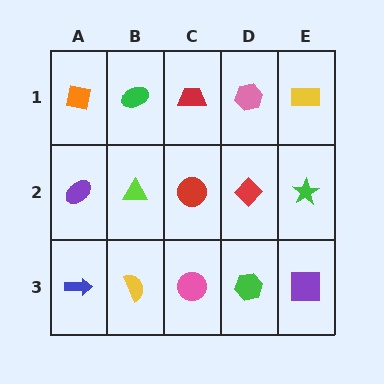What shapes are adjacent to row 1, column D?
A red diamond (row 2, column D), a red trapezoid (row 1, column C), a yellow rectangle (row 1, column E).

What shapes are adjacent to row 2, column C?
A red trapezoid (row 1, column C), a pink circle (row 3, column C), a lime triangle (row 2, column B), a red diamond (row 2, column D).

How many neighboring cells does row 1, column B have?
3.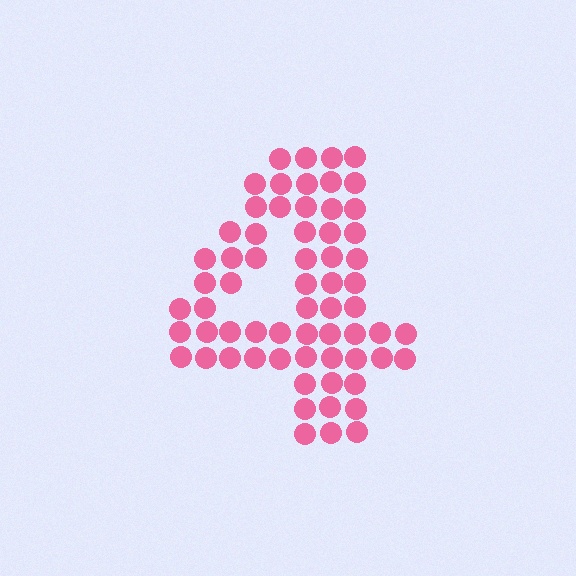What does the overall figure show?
The overall figure shows the digit 4.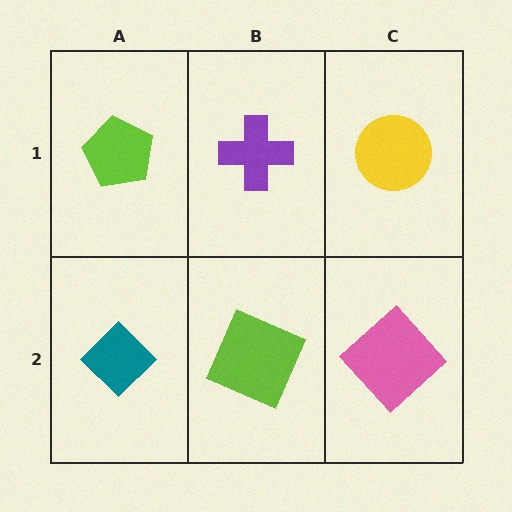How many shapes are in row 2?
3 shapes.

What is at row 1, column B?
A purple cross.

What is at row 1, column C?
A yellow circle.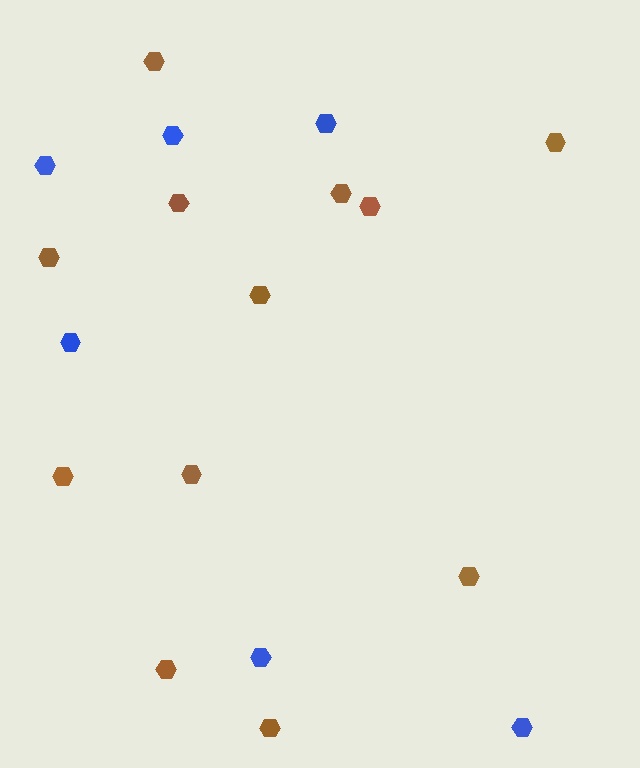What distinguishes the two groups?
There are 2 groups: one group of blue hexagons (6) and one group of brown hexagons (12).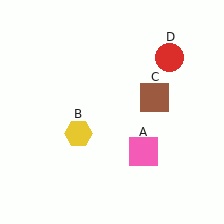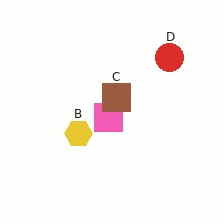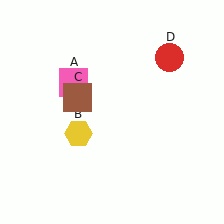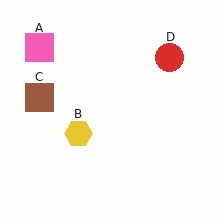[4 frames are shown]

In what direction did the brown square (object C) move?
The brown square (object C) moved left.